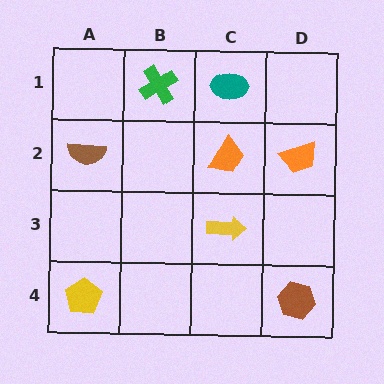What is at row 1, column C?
A teal ellipse.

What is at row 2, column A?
A brown semicircle.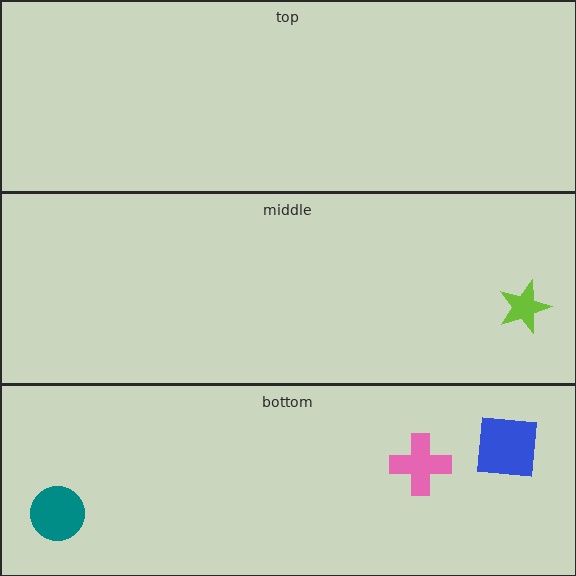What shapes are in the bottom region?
The teal circle, the pink cross, the blue square.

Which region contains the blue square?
The bottom region.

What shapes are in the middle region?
The lime star.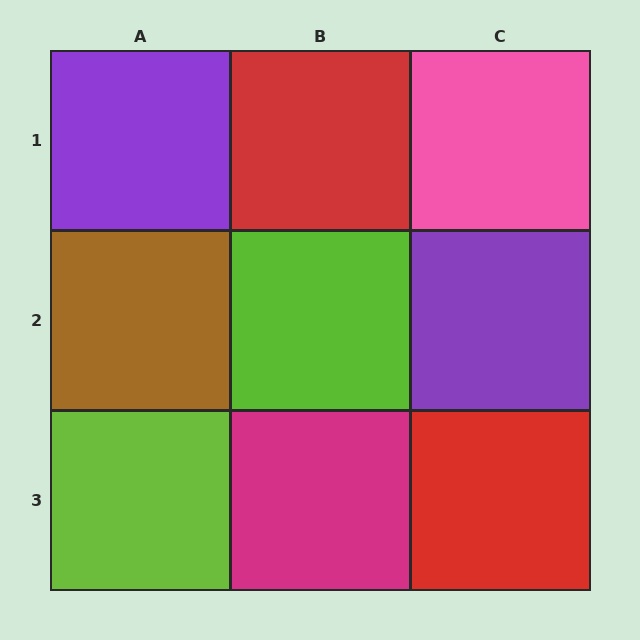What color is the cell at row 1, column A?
Purple.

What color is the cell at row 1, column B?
Red.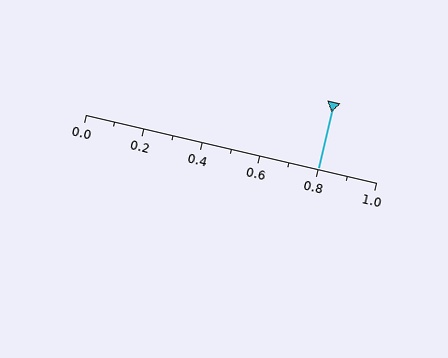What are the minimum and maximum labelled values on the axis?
The axis runs from 0.0 to 1.0.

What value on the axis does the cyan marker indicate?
The marker indicates approximately 0.8.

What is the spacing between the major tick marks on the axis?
The major ticks are spaced 0.2 apart.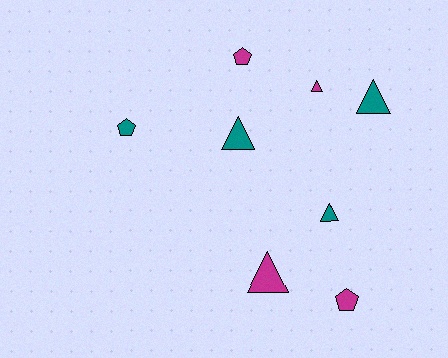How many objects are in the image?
There are 8 objects.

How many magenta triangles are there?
There are 2 magenta triangles.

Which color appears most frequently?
Teal, with 4 objects.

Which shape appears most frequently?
Triangle, with 5 objects.